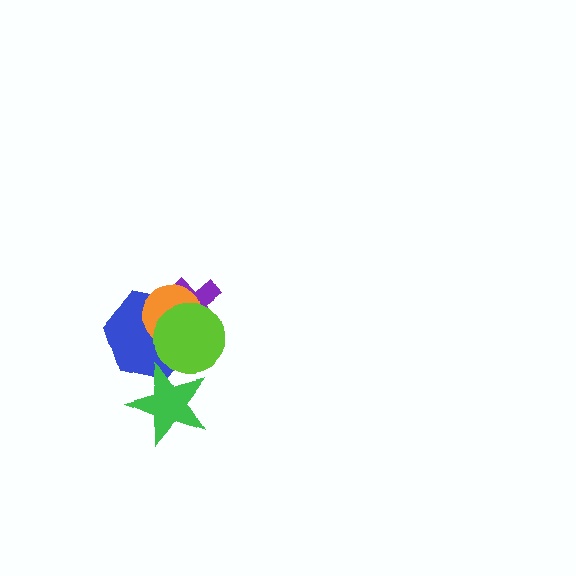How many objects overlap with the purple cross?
3 objects overlap with the purple cross.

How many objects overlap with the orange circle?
3 objects overlap with the orange circle.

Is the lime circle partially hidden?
Yes, it is partially covered by another shape.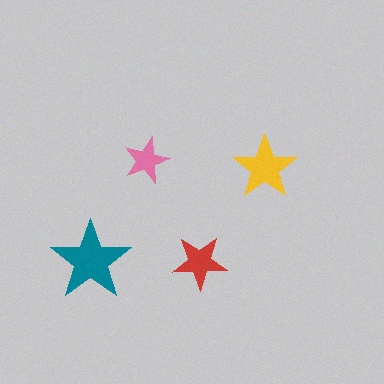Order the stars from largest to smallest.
the teal one, the yellow one, the red one, the pink one.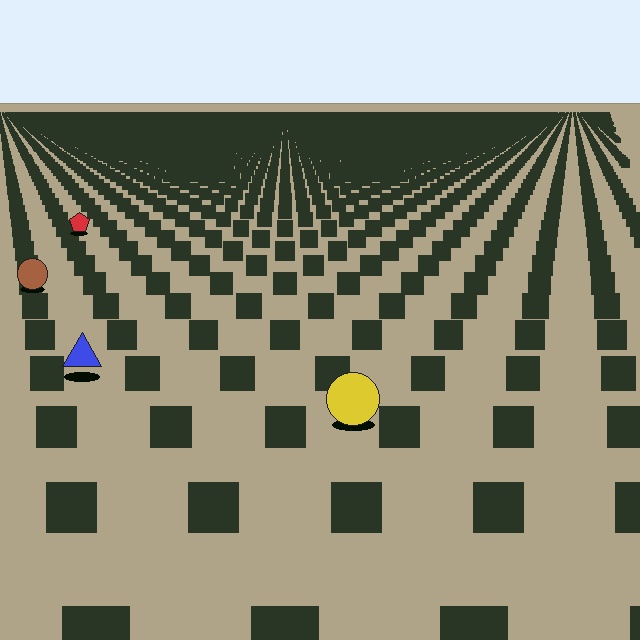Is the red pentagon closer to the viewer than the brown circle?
No. The brown circle is closer — you can tell from the texture gradient: the ground texture is coarser near it.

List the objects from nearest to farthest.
From nearest to farthest: the yellow circle, the blue triangle, the brown circle, the red pentagon.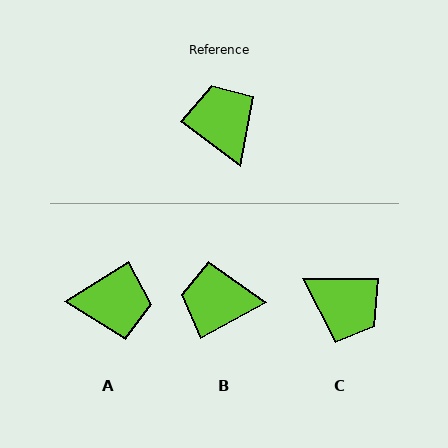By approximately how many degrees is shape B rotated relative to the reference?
Approximately 65 degrees counter-clockwise.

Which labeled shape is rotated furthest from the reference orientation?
C, about 142 degrees away.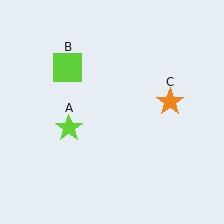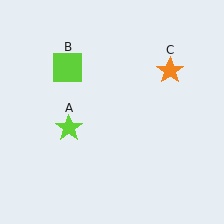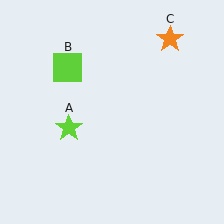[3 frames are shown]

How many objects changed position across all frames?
1 object changed position: orange star (object C).